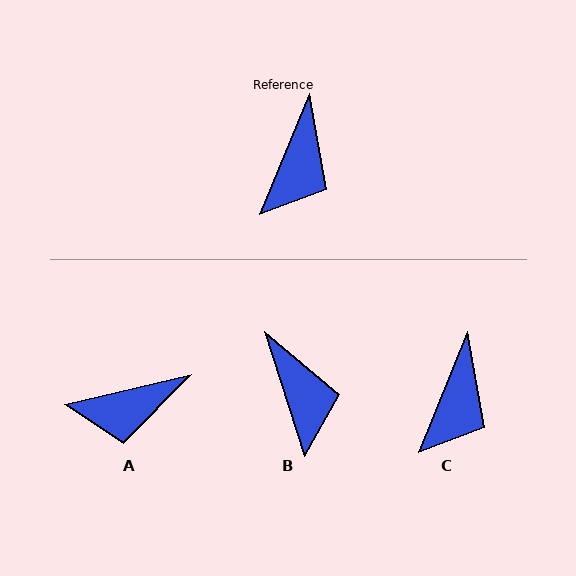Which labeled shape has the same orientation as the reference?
C.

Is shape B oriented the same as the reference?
No, it is off by about 40 degrees.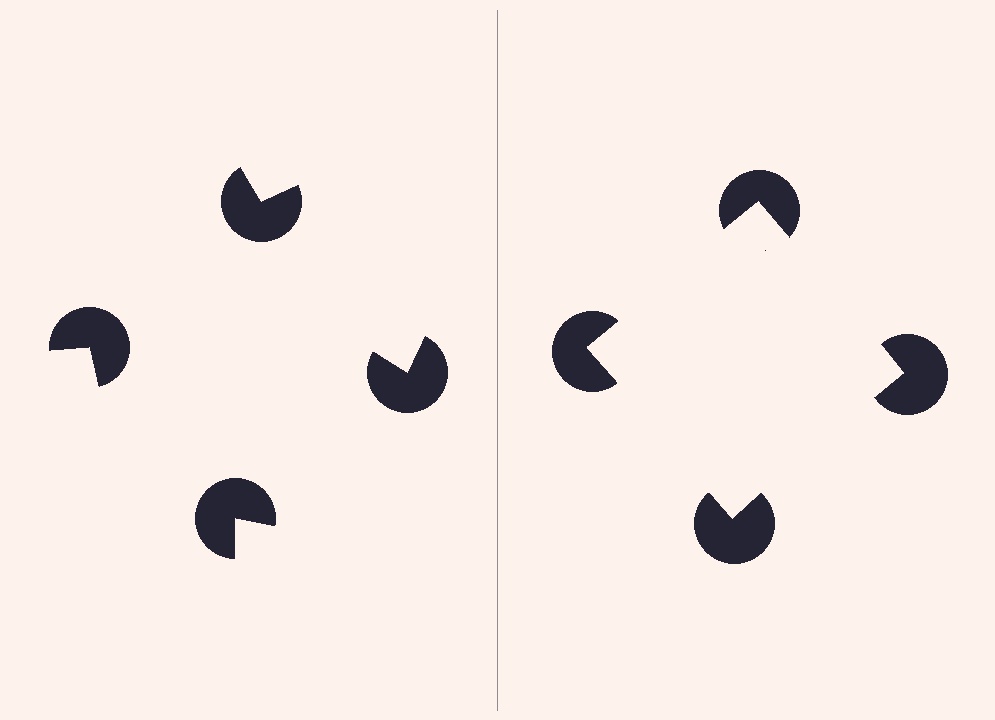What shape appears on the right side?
An illusory square.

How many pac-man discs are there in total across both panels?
8 — 4 on each side.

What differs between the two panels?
The pac-man discs are positioned identically on both sides; only the wedge orientations differ. On the right they align to a square; on the left they are misaligned.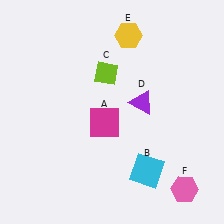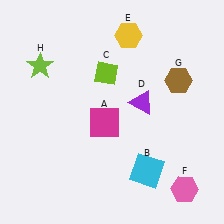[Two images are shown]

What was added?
A brown hexagon (G), a lime star (H) were added in Image 2.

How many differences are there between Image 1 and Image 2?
There are 2 differences between the two images.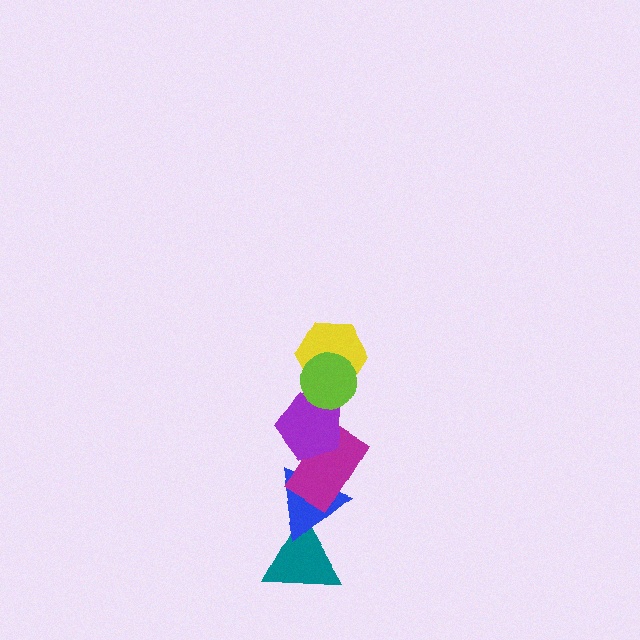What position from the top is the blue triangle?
The blue triangle is 5th from the top.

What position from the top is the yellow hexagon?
The yellow hexagon is 2nd from the top.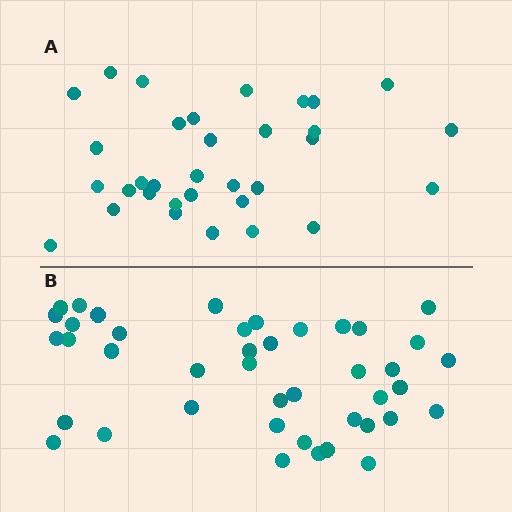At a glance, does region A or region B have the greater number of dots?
Region B (the bottom region) has more dots.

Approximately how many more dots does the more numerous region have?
Region B has roughly 8 or so more dots than region A.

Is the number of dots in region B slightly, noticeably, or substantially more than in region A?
Region B has noticeably more, but not dramatically so. The ratio is roughly 1.3 to 1.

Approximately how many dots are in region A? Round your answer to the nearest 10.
About 30 dots. (The exact count is 33, which rounds to 30.)